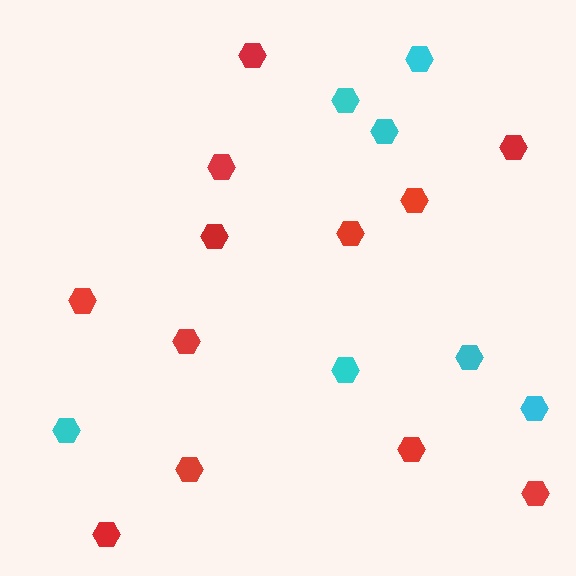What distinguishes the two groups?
There are 2 groups: one group of red hexagons (12) and one group of cyan hexagons (7).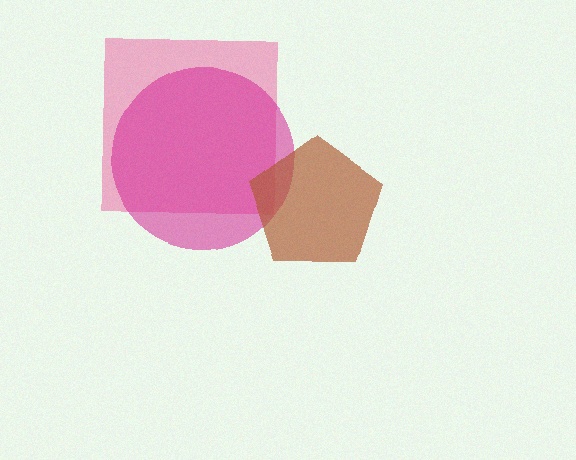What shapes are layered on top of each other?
The layered shapes are: a pink square, a magenta circle, a brown pentagon.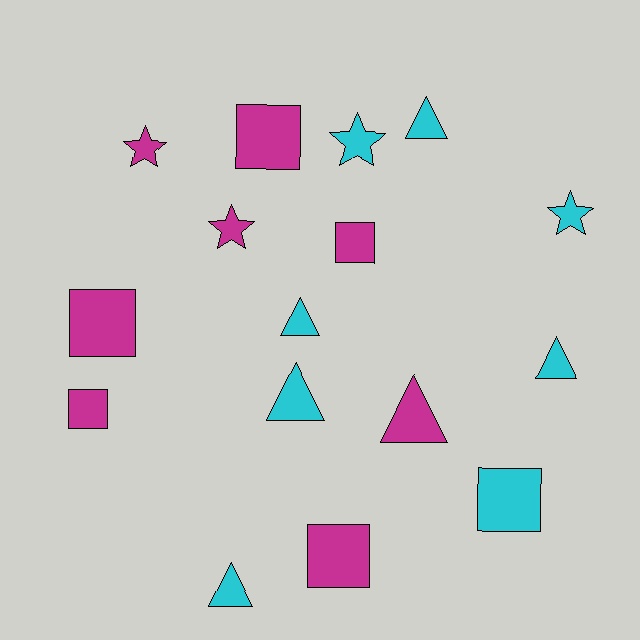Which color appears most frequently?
Magenta, with 8 objects.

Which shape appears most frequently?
Triangle, with 6 objects.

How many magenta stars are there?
There are 2 magenta stars.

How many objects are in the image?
There are 16 objects.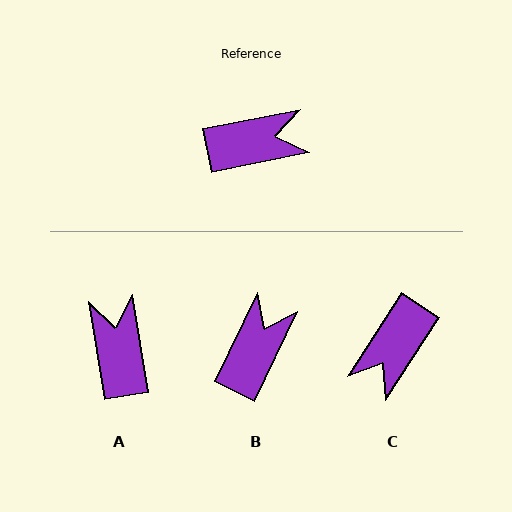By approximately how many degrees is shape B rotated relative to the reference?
Approximately 53 degrees counter-clockwise.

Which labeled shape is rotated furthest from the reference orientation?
C, about 134 degrees away.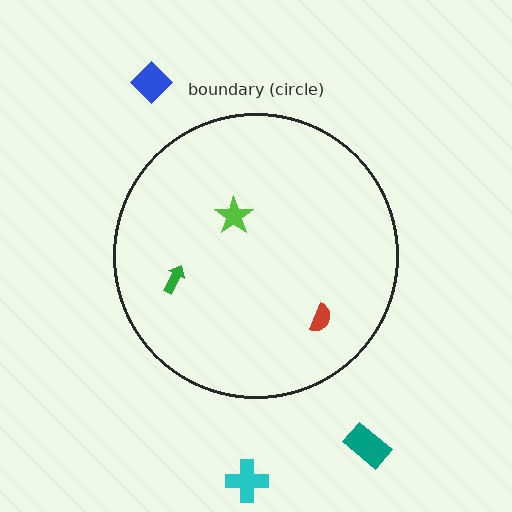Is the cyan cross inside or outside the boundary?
Outside.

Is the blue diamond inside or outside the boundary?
Outside.